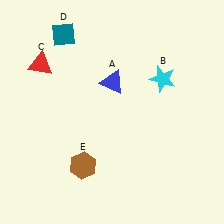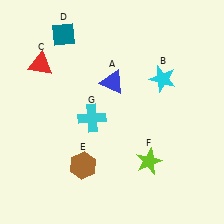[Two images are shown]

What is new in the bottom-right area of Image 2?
A lime star (F) was added in the bottom-right area of Image 2.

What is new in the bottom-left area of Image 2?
A cyan cross (G) was added in the bottom-left area of Image 2.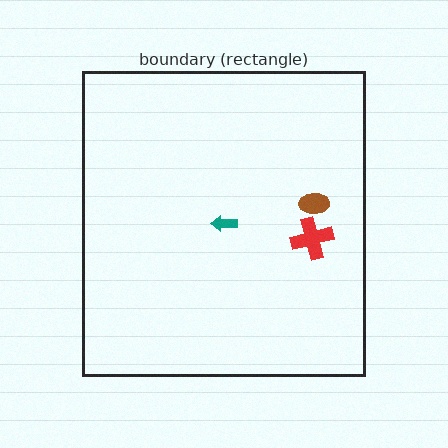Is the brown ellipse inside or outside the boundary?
Inside.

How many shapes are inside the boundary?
3 inside, 0 outside.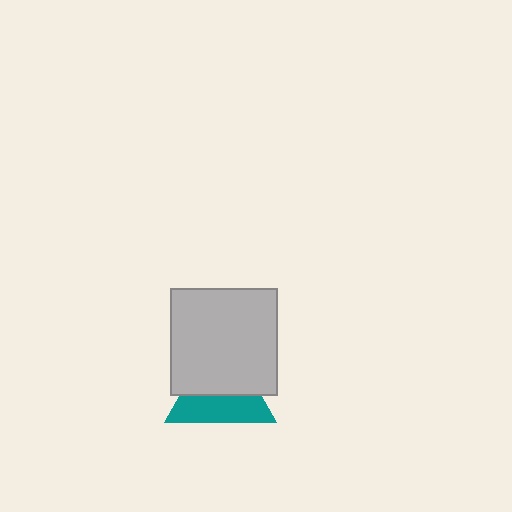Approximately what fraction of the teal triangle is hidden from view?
Roughly 52% of the teal triangle is hidden behind the light gray square.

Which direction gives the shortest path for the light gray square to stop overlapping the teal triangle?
Moving up gives the shortest separation.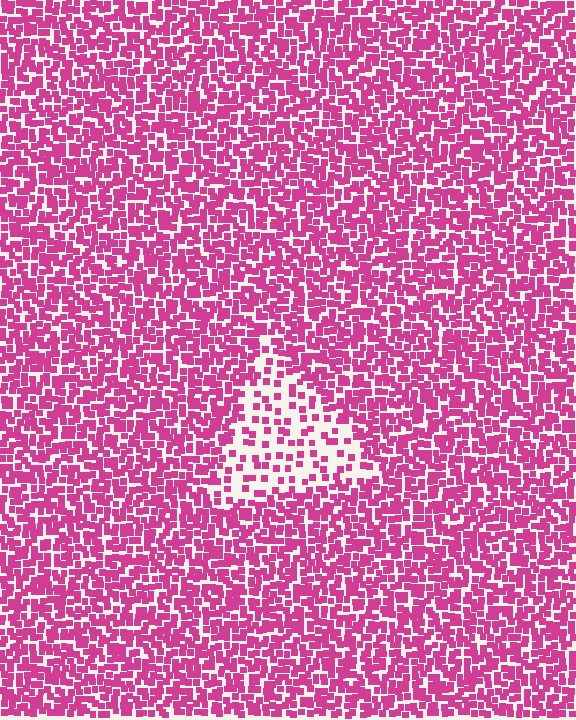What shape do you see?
I see a triangle.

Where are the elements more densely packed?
The elements are more densely packed outside the triangle boundary.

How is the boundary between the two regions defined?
The boundary is defined by a change in element density (approximately 2.5x ratio). All elements are the same color, size, and shape.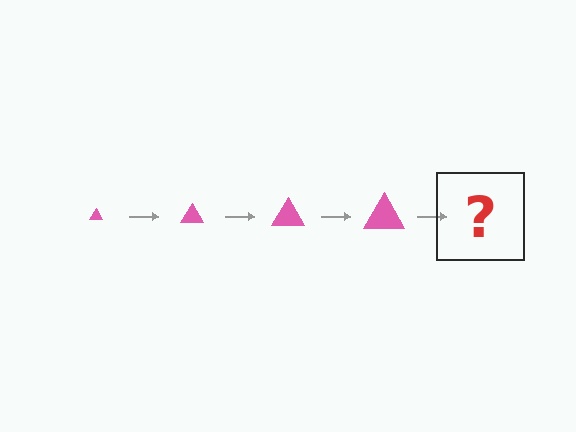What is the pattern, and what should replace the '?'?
The pattern is that the triangle gets progressively larger each step. The '?' should be a pink triangle, larger than the previous one.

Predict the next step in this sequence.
The next step is a pink triangle, larger than the previous one.